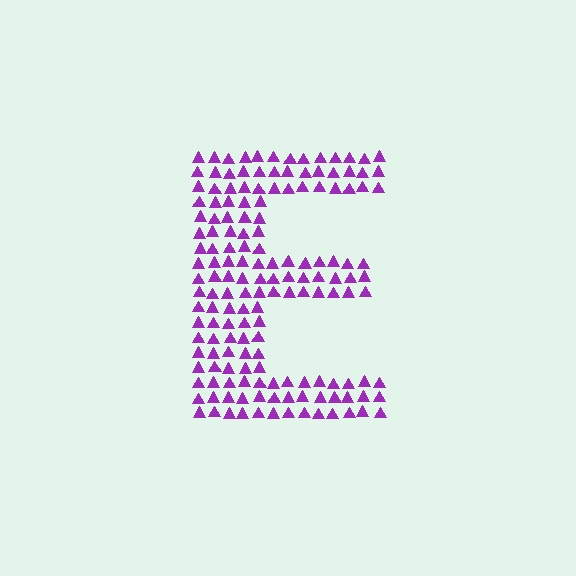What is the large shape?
The large shape is the letter E.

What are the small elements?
The small elements are triangles.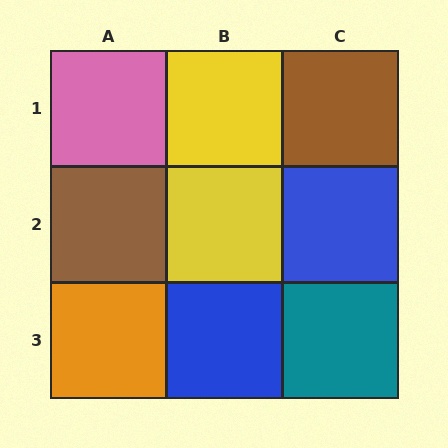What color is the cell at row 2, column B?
Yellow.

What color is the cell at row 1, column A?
Pink.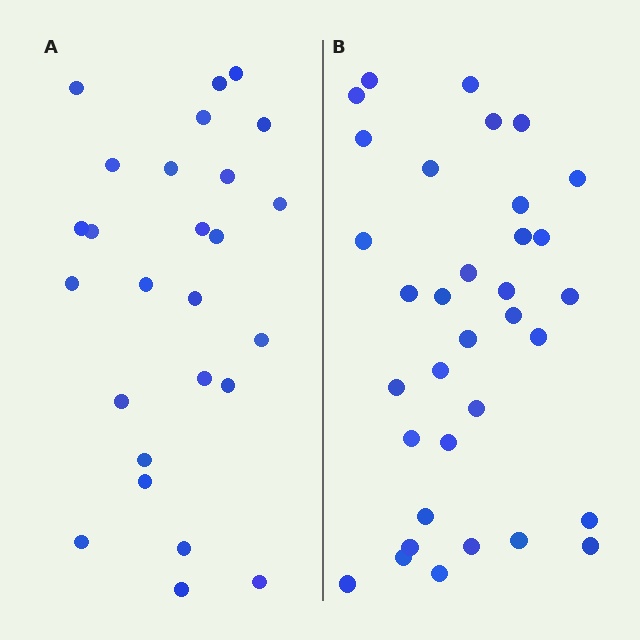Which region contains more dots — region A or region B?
Region B (the right region) has more dots.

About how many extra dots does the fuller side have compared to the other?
Region B has roughly 8 or so more dots than region A.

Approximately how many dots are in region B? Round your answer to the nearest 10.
About 30 dots. (The exact count is 34, which rounds to 30.)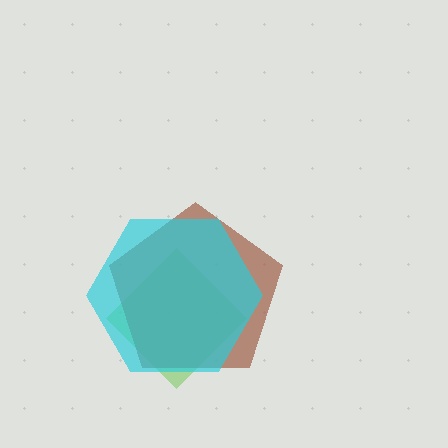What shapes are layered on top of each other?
The layered shapes are: a lime diamond, a brown pentagon, a cyan hexagon.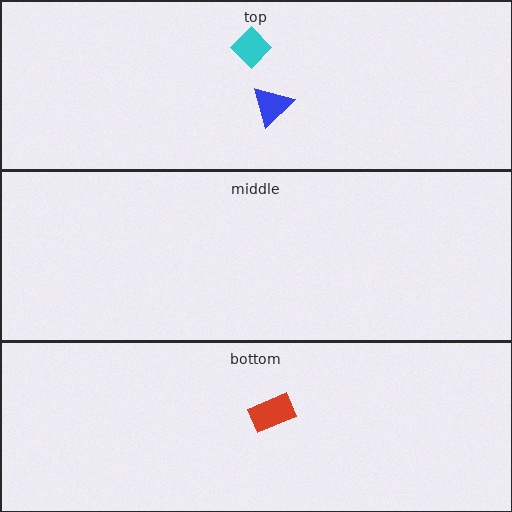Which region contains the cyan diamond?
The top region.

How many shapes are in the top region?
2.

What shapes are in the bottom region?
The red rectangle.